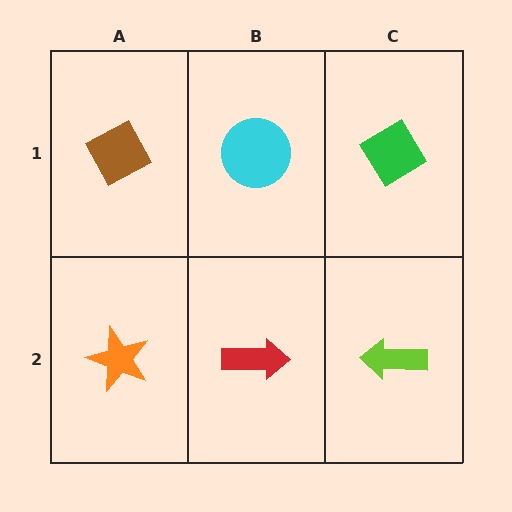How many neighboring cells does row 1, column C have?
2.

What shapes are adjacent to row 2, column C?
A green diamond (row 1, column C), a red arrow (row 2, column B).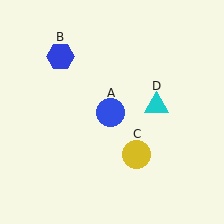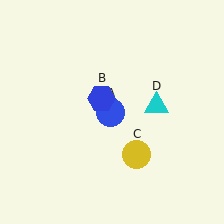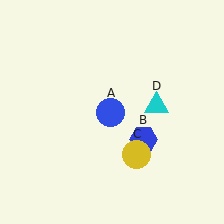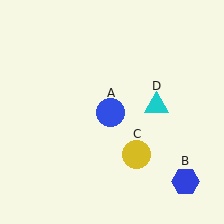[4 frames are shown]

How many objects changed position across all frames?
1 object changed position: blue hexagon (object B).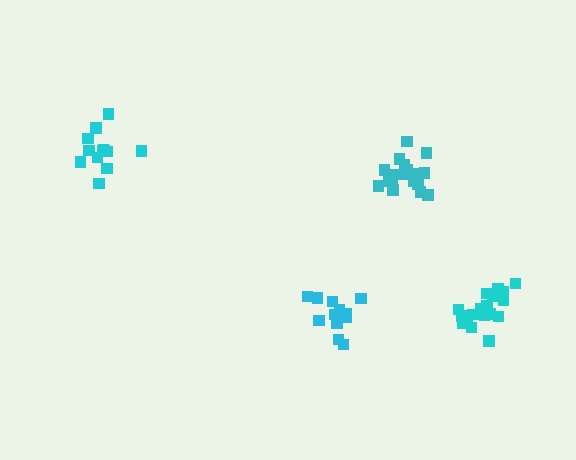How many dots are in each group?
Group 1: 13 dots, Group 2: 19 dots, Group 3: 18 dots, Group 4: 13 dots (63 total).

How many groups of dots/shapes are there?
There are 4 groups.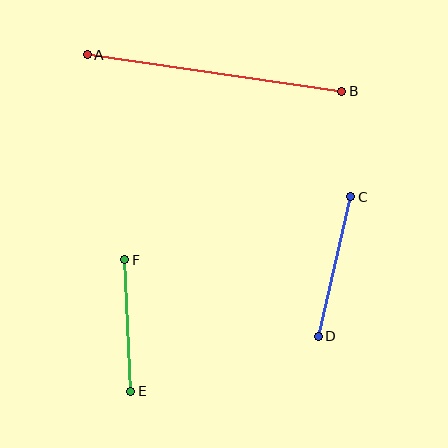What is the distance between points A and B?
The distance is approximately 257 pixels.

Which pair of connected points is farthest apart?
Points A and B are farthest apart.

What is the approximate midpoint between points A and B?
The midpoint is at approximately (215, 73) pixels.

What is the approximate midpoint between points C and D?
The midpoint is at approximately (335, 267) pixels.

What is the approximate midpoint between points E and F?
The midpoint is at approximately (128, 326) pixels.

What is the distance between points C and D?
The distance is approximately 144 pixels.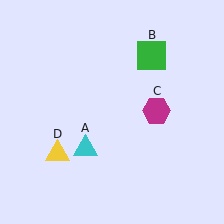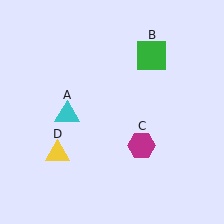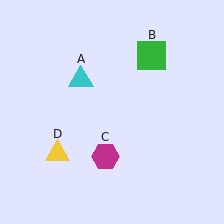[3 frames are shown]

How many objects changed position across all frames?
2 objects changed position: cyan triangle (object A), magenta hexagon (object C).